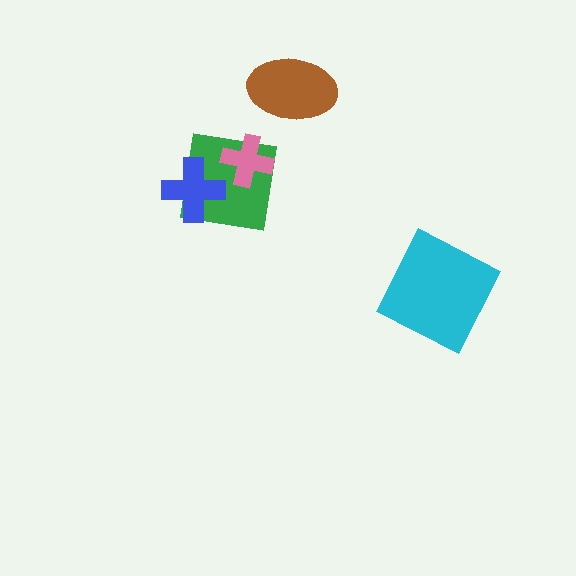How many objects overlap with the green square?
2 objects overlap with the green square.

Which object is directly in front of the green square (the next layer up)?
The blue cross is directly in front of the green square.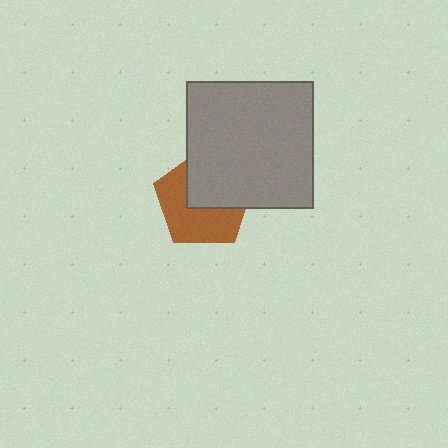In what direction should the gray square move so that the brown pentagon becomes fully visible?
The gray square should move toward the upper-right. That is the shortest direction to clear the overlap and leave the brown pentagon fully visible.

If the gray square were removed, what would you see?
You would see the complete brown pentagon.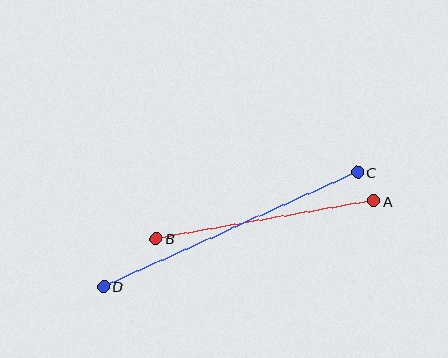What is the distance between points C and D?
The distance is approximately 278 pixels.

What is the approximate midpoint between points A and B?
The midpoint is at approximately (265, 220) pixels.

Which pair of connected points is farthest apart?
Points C and D are farthest apart.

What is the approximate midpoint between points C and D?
The midpoint is at approximately (231, 229) pixels.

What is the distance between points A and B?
The distance is approximately 221 pixels.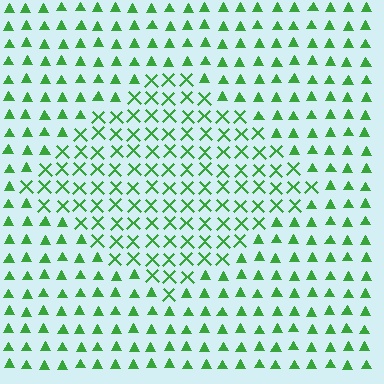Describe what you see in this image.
The image is filled with small green elements arranged in a uniform grid. A diamond-shaped region contains X marks, while the surrounding area contains triangles. The boundary is defined purely by the change in element shape.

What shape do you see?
I see a diamond.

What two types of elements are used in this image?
The image uses X marks inside the diamond region and triangles outside it.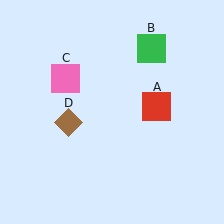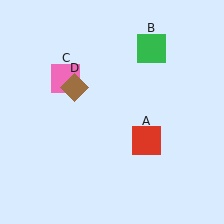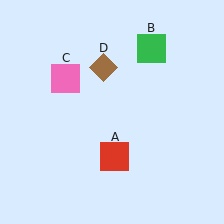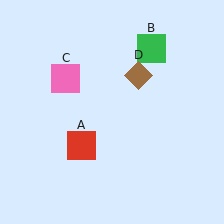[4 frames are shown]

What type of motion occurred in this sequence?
The red square (object A), brown diamond (object D) rotated clockwise around the center of the scene.